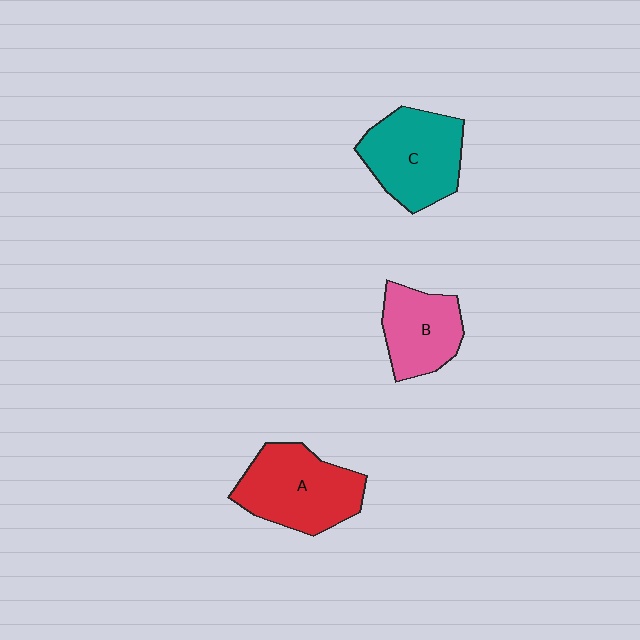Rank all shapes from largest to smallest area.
From largest to smallest: A (red), C (teal), B (pink).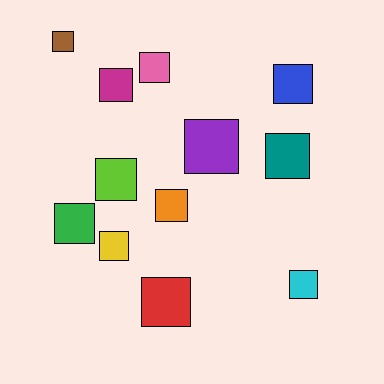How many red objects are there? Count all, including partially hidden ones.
There is 1 red object.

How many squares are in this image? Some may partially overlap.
There are 12 squares.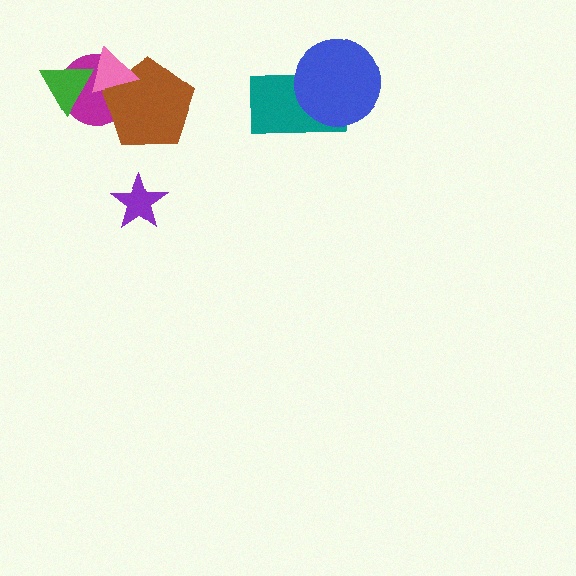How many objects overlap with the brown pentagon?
2 objects overlap with the brown pentagon.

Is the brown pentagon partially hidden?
Yes, it is partially covered by another shape.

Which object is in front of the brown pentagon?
The pink triangle is in front of the brown pentagon.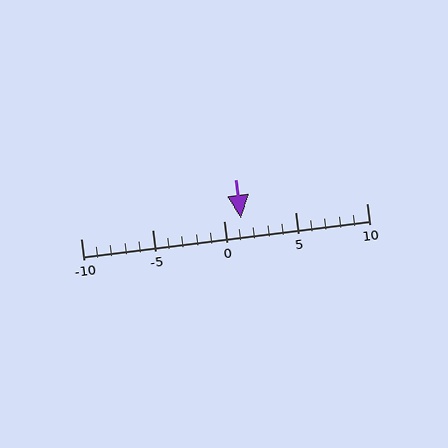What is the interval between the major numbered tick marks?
The major tick marks are spaced 5 units apart.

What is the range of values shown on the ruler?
The ruler shows values from -10 to 10.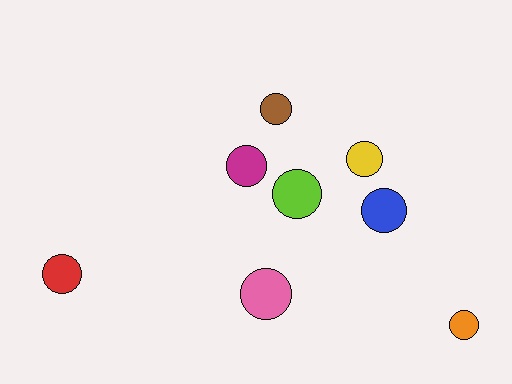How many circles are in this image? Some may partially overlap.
There are 8 circles.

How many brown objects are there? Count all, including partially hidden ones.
There is 1 brown object.